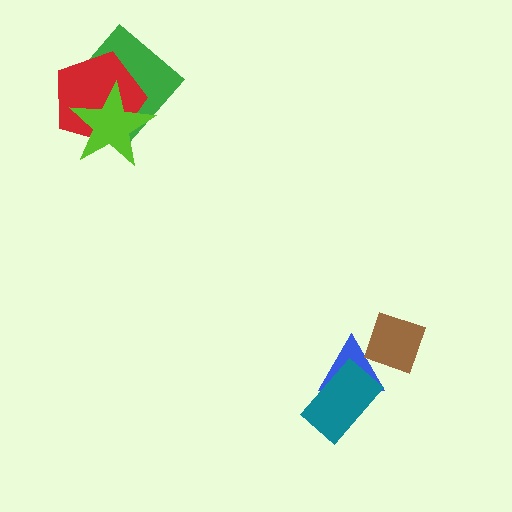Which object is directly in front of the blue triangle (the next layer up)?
The teal rectangle is directly in front of the blue triangle.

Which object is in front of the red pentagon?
The lime star is in front of the red pentagon.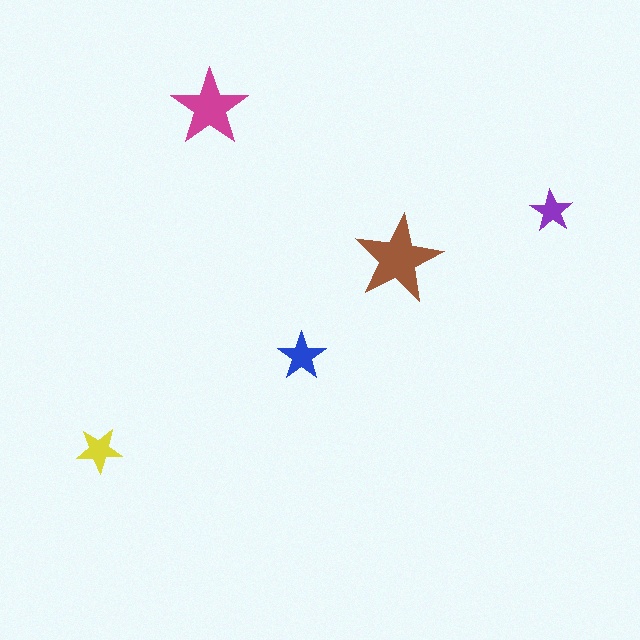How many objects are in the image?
There are 5 objects in the image.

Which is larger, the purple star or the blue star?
The blue one.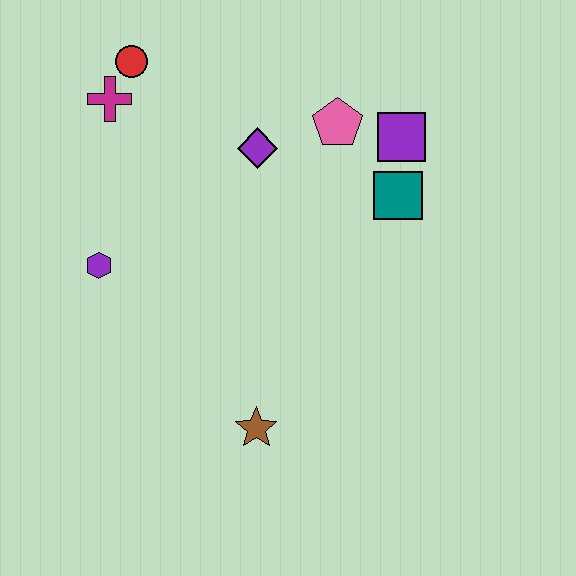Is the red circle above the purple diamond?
Yes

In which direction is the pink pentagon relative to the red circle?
The pink pentagon is to the right of the red circle.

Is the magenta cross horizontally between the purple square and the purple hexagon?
Yes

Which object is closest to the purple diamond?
The pink pentagon is closest to the purple diamond.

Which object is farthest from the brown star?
The red circle is farthest from the brown star.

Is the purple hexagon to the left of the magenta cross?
Yes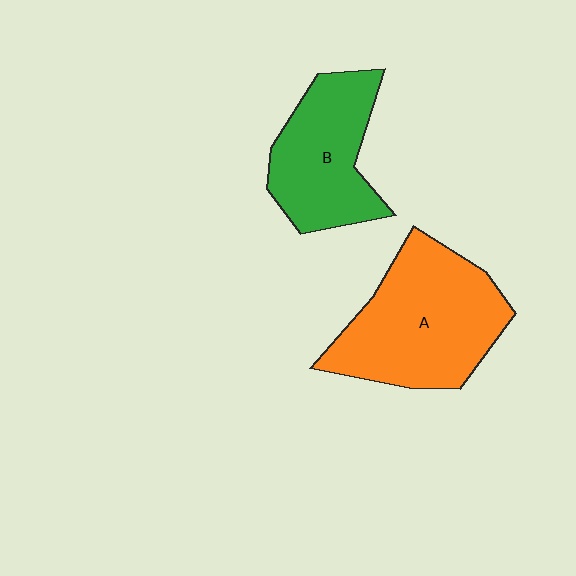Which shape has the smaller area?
Shape B (green).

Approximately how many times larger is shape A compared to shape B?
Approximately 1.4 times.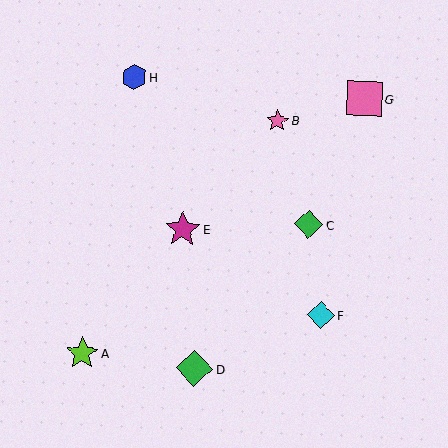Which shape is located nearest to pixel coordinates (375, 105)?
The pink square (labeled G) at (364, 99) is nearest to that location.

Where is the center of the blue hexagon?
The center of the blue hexagon is at (134, 77).